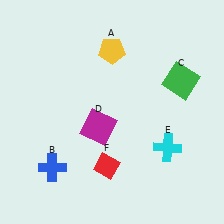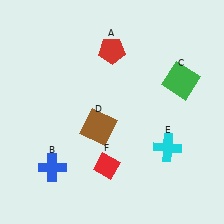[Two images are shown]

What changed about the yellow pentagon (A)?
In Image 1, A is yellow. In Image 2, it changed to red.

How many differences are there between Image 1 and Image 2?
There are 2 differences between the two images.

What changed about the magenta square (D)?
In Image 1, D is magenta. In Image 2, it changed to brown.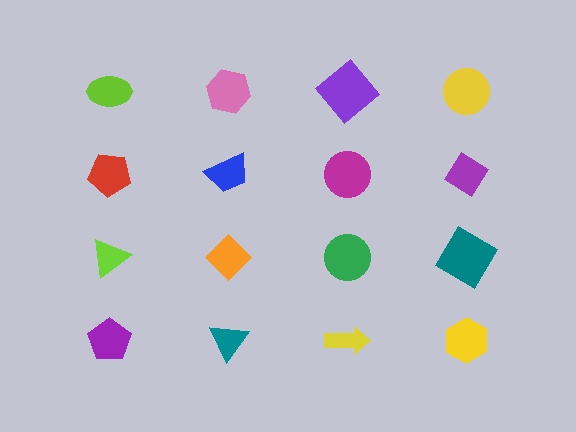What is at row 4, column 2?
A teal triangle.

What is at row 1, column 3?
A purple diamond.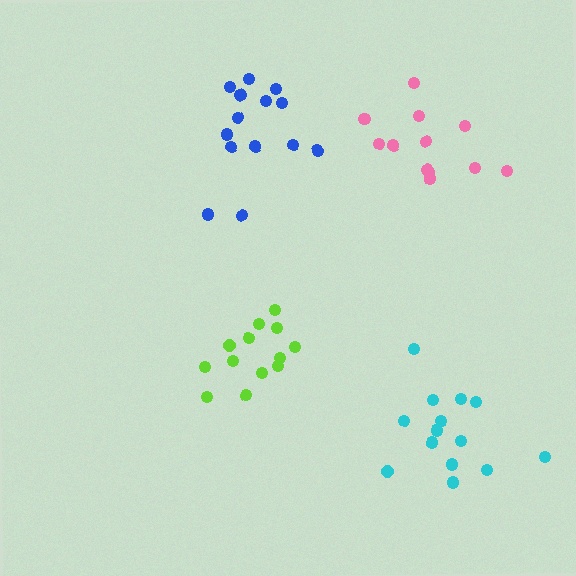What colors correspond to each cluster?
The clusters are colored: lime, blue, cyan, pink.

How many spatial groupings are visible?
There are 4 spatial groupings.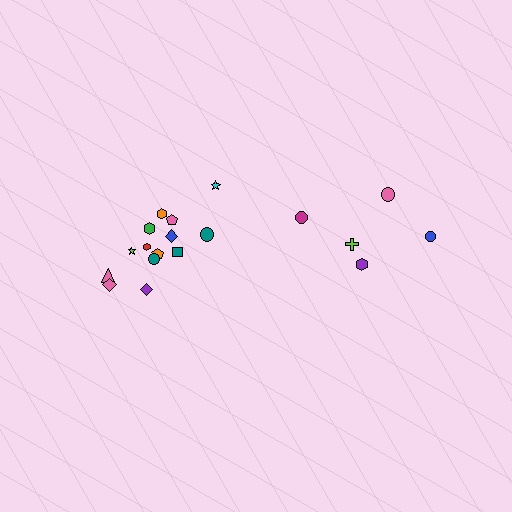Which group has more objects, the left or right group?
The left group.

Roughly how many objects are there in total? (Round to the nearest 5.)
Roughly 20 objects in total.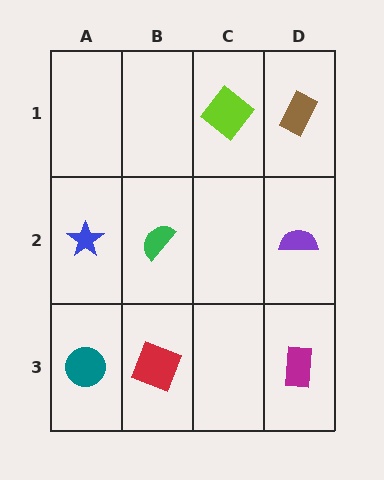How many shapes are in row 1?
2 shapes.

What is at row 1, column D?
A brown rectangle.